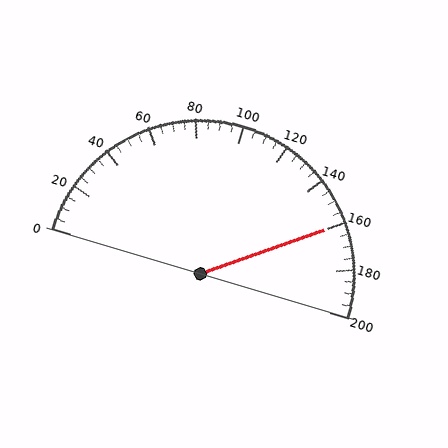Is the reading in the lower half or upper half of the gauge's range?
The reading is in the upper half of the range (0 to 200).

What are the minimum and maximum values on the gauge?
The gauge ranges from 0 to 200.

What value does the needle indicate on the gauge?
The needle indicates approximately 160.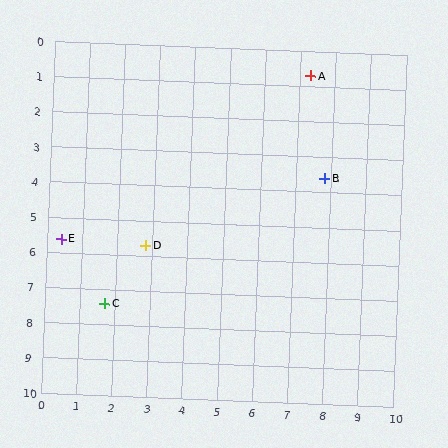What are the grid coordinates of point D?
Point D is at approximately (2.8, 5.7).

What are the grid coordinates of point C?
Point C is at approximately (1.7, 7.4).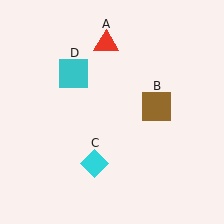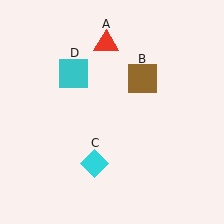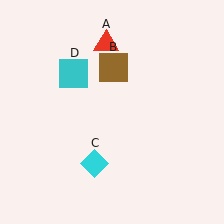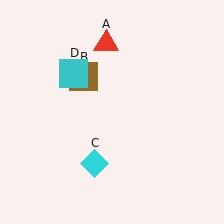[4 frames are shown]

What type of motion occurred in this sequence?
The brown square (object B) rotated counterclockwise around the center of the scene.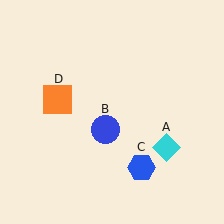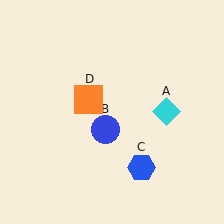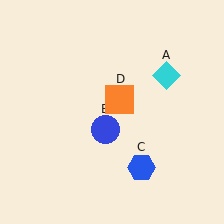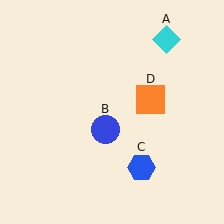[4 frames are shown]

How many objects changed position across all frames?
2 objects changed position: cyan diamond (object A), orange square (object D).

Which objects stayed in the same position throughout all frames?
Blue circle (object B) and blue hexagon (object C) remained stationary.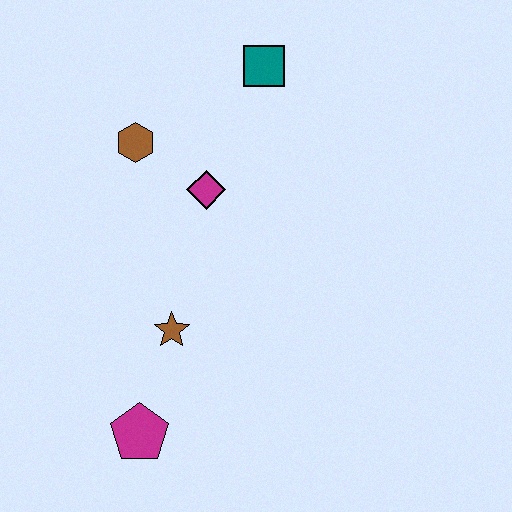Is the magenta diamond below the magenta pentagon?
No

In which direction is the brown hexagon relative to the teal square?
The brown hexagon is to the left of the teal square.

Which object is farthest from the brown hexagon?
The magenta pentagon is farthest from the brown hexagon.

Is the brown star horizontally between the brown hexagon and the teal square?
Yes